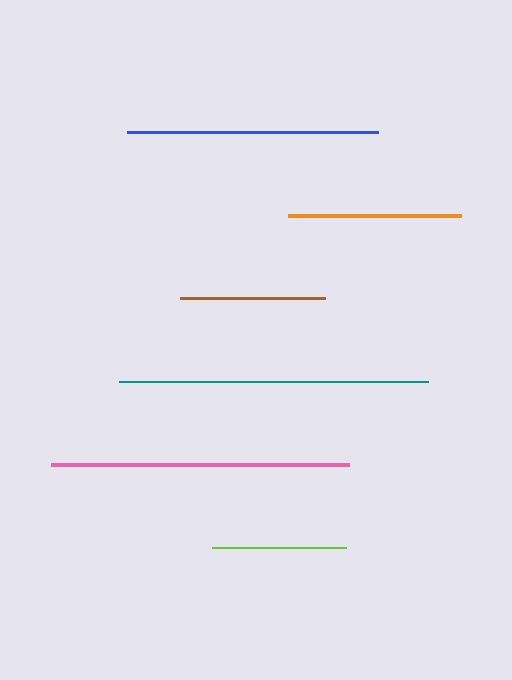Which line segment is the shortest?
The lime line is the shortest at approximately 134 pixels.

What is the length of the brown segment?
The brown segment is approximately 145 pixels long.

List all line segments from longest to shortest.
From longest to shortest: teal, pink, blue, orange, brown, lime.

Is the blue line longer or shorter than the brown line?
The blue line is longer than the brown line.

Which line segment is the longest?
The teal line is the longest at approximately 309 pixels.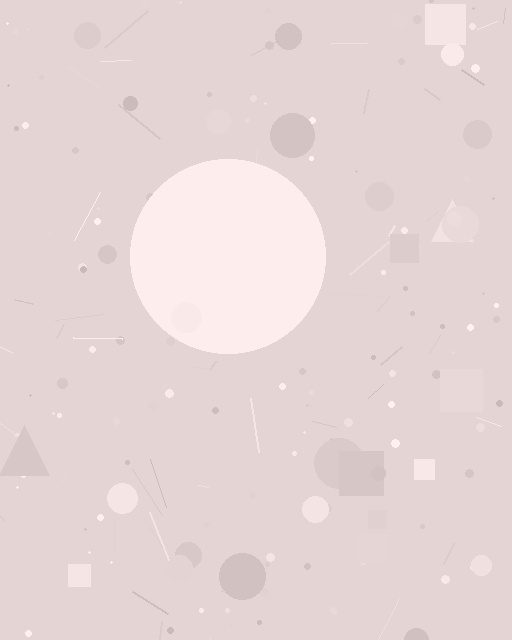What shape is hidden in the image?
A circle is hidden in the image.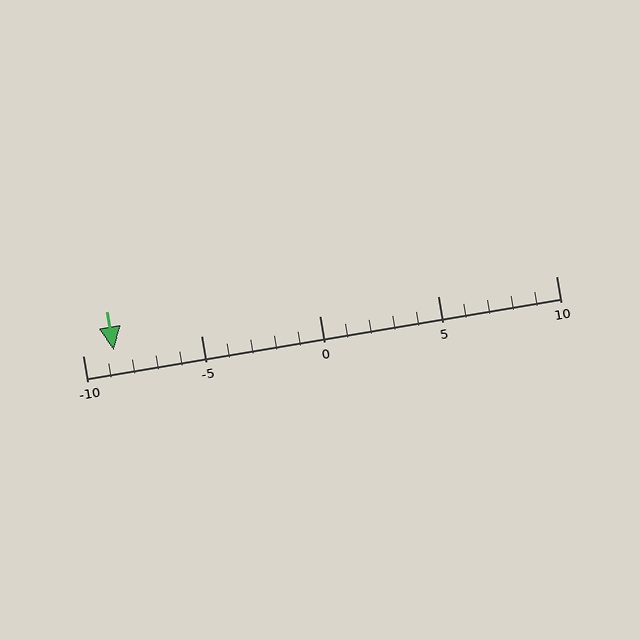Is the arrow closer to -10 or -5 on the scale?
The arrow is closer to -10.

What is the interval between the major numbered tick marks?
The major tick marks are spaced 5 units apart.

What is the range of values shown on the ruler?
The ruler shows values from -10 to 10.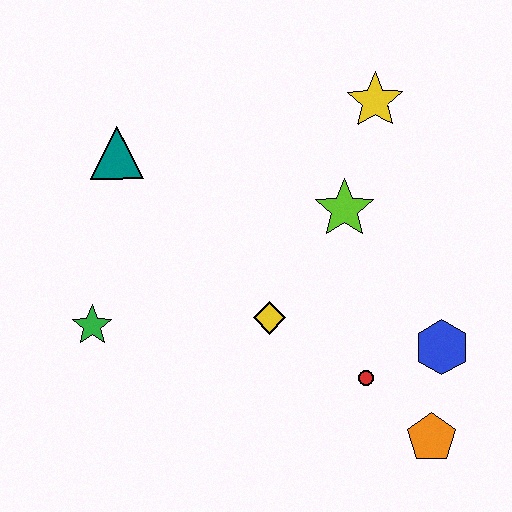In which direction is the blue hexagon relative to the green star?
The blue hexagon is to the right of the green star.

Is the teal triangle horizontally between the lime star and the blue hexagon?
No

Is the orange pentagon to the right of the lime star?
Yes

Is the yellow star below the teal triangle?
No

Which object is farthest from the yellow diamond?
The yellow star is farthest from the yellow diamond.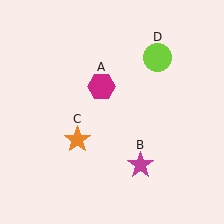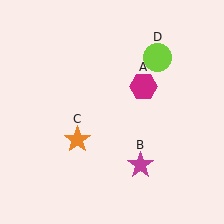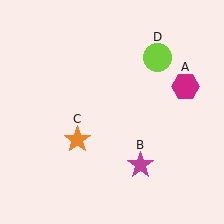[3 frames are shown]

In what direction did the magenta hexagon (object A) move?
The magenta hexagon (object A) moved right.